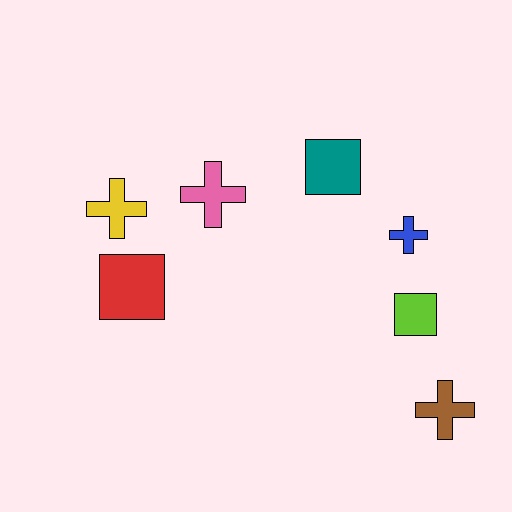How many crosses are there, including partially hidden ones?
There are 4 crosses.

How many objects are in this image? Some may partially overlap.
There are 7 objects.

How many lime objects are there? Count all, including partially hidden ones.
There is 1 lime object.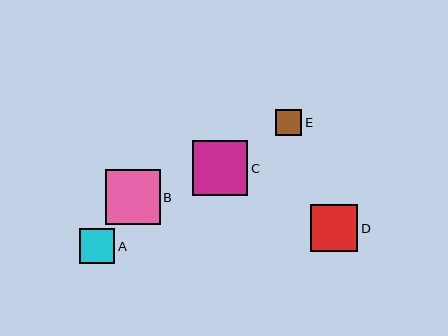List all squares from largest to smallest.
From largest to smallest: C, B, D, A, E.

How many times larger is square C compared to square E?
Square C is approximately 2.1 times the size of square E.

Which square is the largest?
Square C is the largest with a size of approximately 55 pixels.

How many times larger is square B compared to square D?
Square B is approximately 1.2 times the size of square D.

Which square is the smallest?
Square E is the smallest with a size of approximately 27 pixels.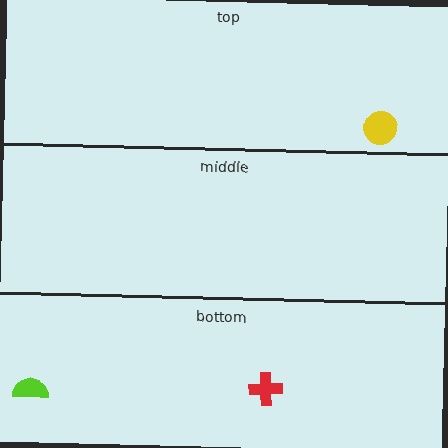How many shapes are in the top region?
1.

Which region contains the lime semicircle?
The bottom region.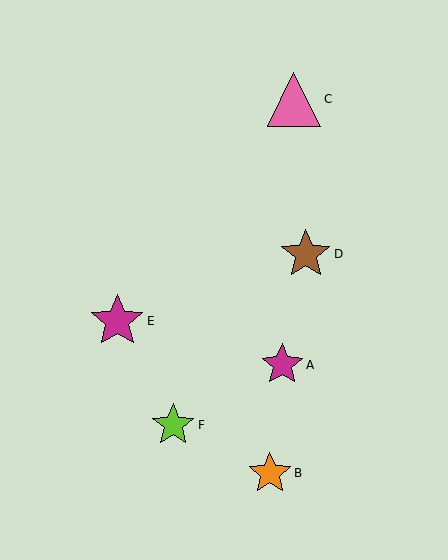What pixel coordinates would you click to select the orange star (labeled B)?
Click at (270, 473) to select the orange star B.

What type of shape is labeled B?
Shape B is an orange star.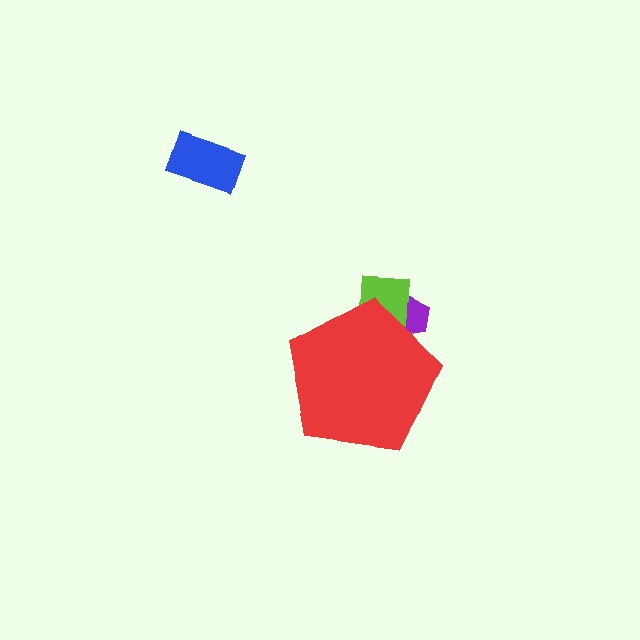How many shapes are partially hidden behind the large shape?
2 shapes are partially hidden.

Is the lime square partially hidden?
Yes, the lime square is partially hidden behind the red pentagon.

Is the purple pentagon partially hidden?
Yes, the purple pentagon is partially hidden behind the red pentagon.